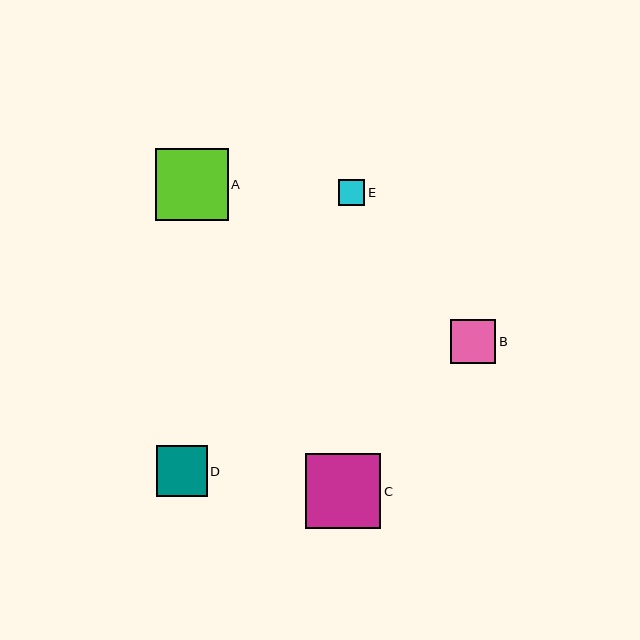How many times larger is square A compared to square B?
Square A is approximately 1.6 times the size of square B.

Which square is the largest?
Square C is the largest with a size of approximately 75 pixels.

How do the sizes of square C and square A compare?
Square C and square A are approximately the same size.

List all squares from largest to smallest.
From largest to smallest: C, A, D, B, E.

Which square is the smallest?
Square E is the smallest with a size of approximately 26 pixels.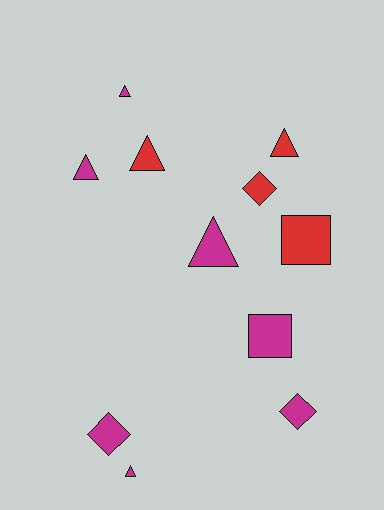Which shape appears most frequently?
Triangle, with 6 objects.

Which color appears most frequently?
Magenta, with 7 objects.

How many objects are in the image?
There are 11 objects.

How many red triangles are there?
There are 2 red triangles.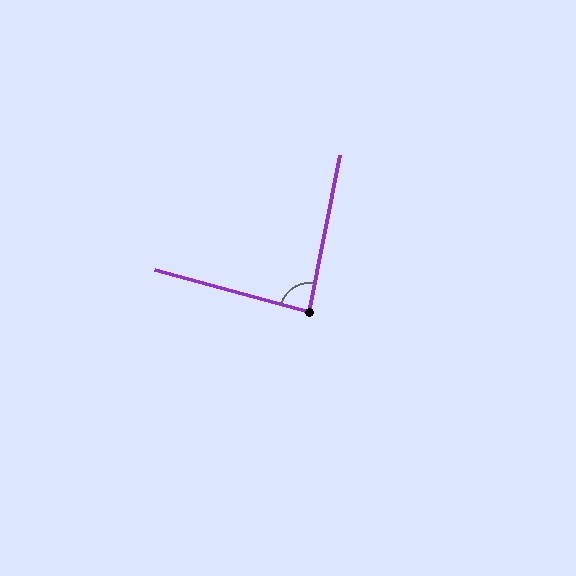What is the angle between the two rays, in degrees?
Approximately 86 degrees.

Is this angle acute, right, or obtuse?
It is approximately a right angle.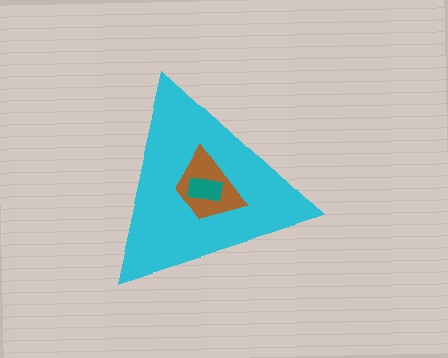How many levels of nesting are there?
3.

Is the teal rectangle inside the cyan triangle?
Yes.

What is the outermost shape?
The cyan triangle.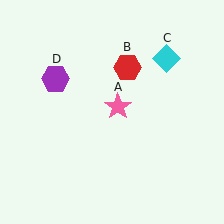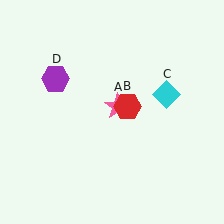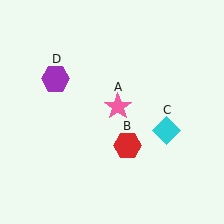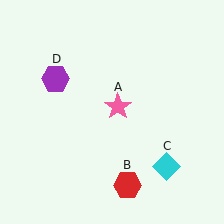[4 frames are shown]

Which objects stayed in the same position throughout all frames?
Pink star (object A) and purple hexagon (object D) remained stationary.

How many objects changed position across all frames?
2 objects changed position: red hexagon (object B), cyan diamond (object C).